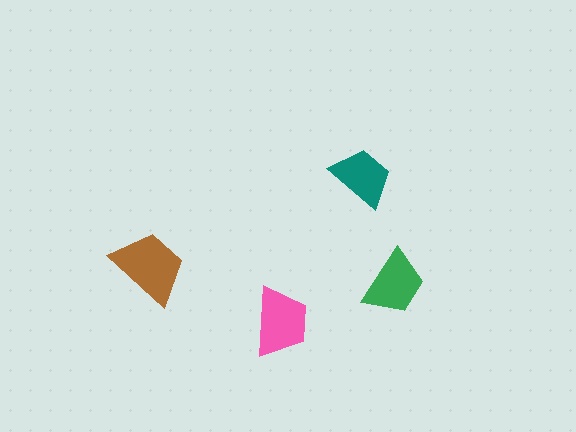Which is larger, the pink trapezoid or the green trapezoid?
The pink one.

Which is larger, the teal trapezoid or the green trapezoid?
The green one.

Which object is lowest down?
The pink trapezoid is bottommost.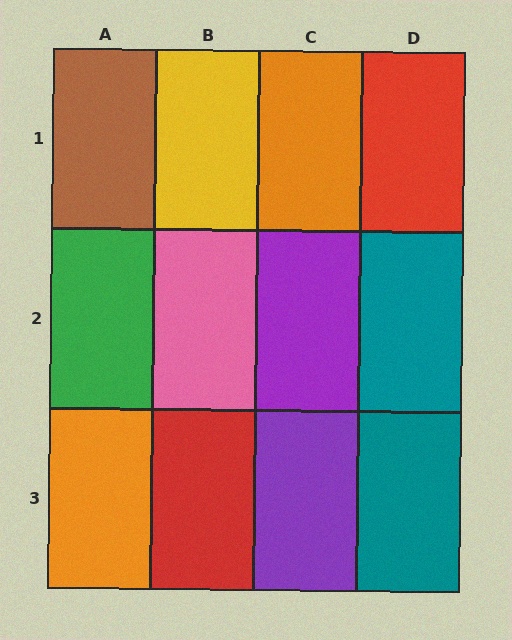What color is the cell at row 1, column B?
Yellow.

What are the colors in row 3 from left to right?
Orange, red, purple, teal.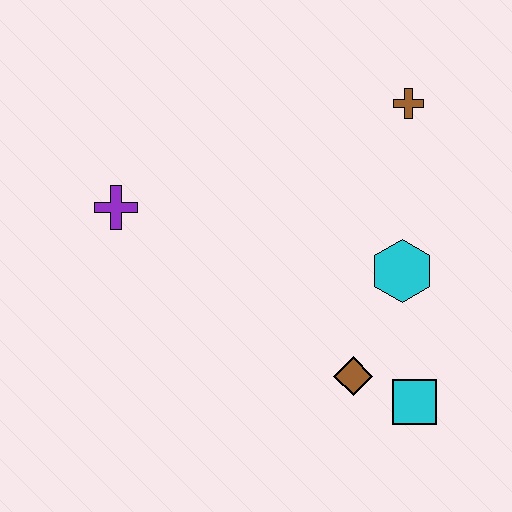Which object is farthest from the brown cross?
The purple cross is farthest from the brown cross.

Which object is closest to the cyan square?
The brown diamond is closest to the cyan square.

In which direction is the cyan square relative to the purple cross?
The cyan square is to the right of the purple cross.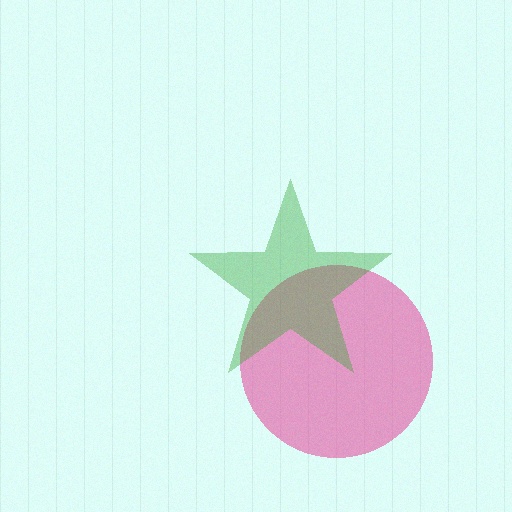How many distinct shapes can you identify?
There are 2 distinct shapes: a pink circle, a green star.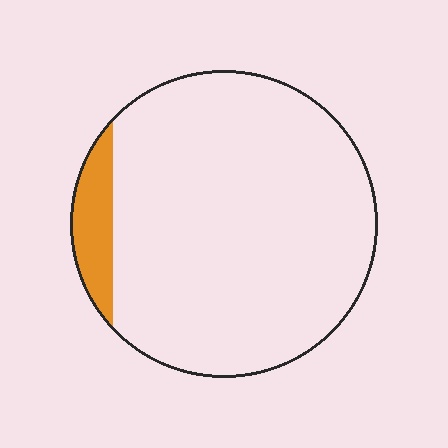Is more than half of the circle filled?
No.